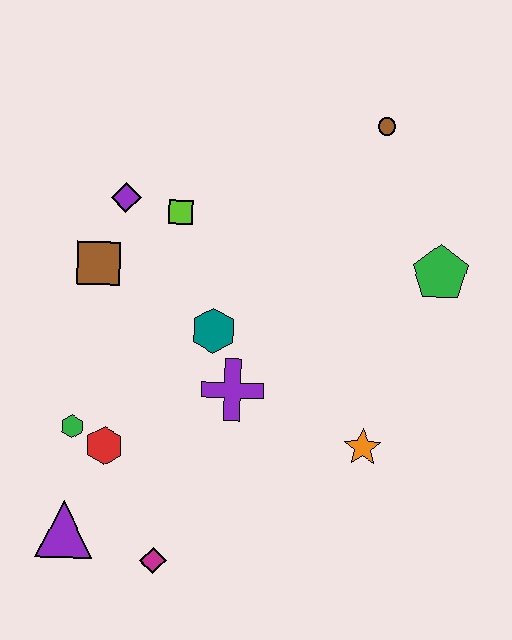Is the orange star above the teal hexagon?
No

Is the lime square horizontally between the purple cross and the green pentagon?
No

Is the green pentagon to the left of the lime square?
No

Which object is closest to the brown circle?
The green pentagon is closest to the brown circle.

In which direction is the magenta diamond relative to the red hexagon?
The magenta diamond is below the red hexagon.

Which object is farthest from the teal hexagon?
The brown circle is farthest from the teal hexagon.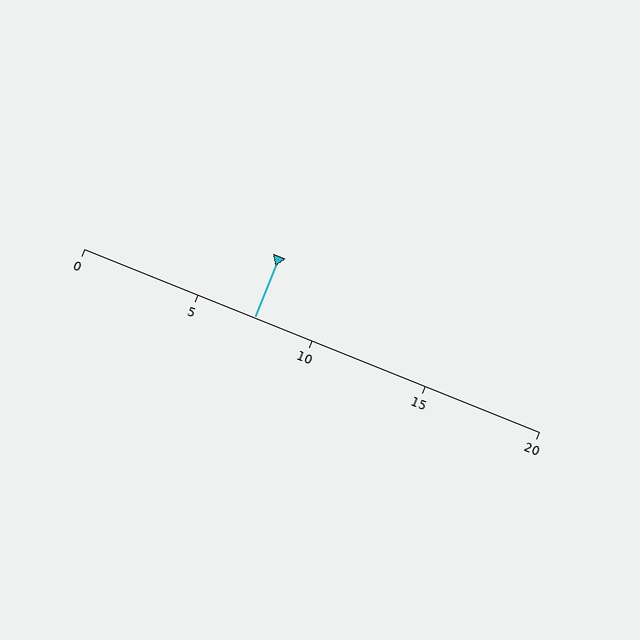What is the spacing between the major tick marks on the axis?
The major ticks are spaced 5 apart.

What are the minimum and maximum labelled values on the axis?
The axis runs from 0 to 20.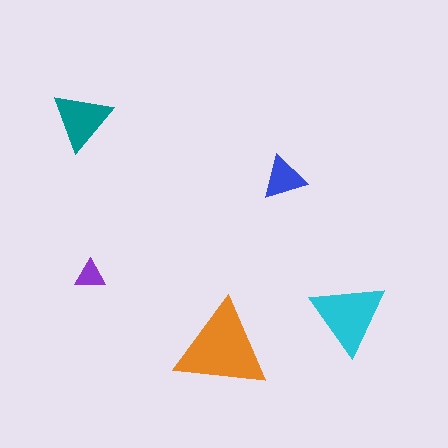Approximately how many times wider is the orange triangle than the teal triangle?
About 1.5 times wider.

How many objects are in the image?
There are 5 objects in the image.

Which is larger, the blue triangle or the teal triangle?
The teal one.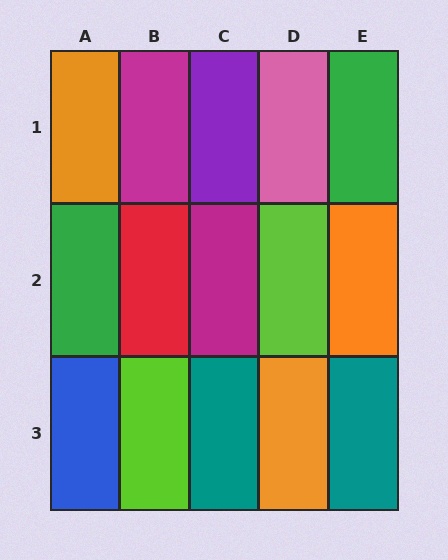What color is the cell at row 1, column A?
Orange.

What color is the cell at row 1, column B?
Magenta.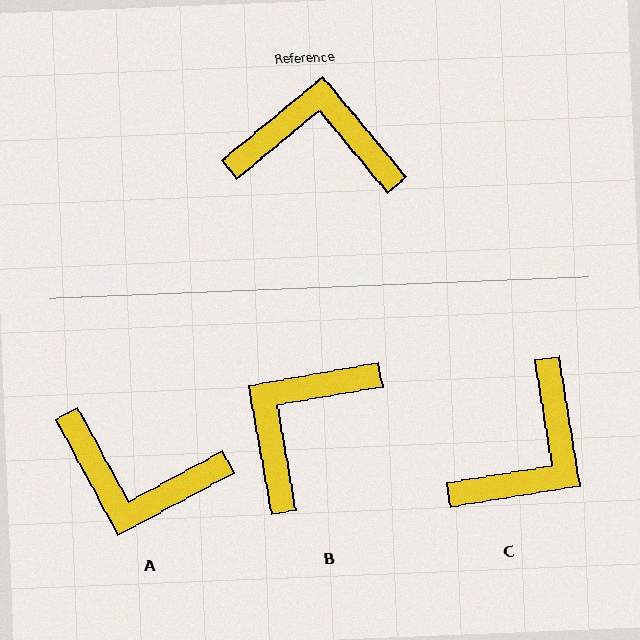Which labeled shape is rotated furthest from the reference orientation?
A, about 168 degrees away.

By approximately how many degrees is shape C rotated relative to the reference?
Approximately 120 degrees clockwise.